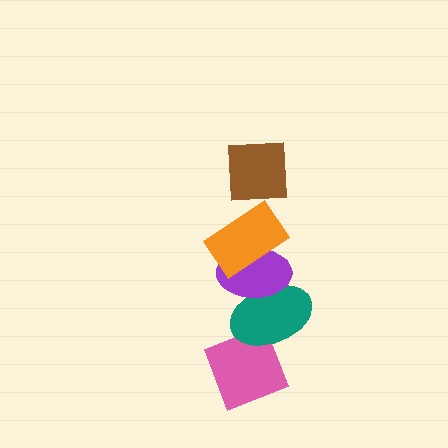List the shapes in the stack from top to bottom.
From top to bottom: the brown square, the orange rectangle, the purple ellipse, the teal ellipse, the pink diamond.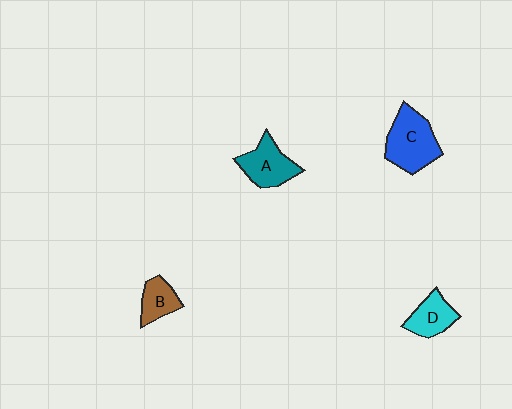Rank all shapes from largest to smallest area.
From largest to smallest: C (blue), A (teal), D (cyan), B (brown).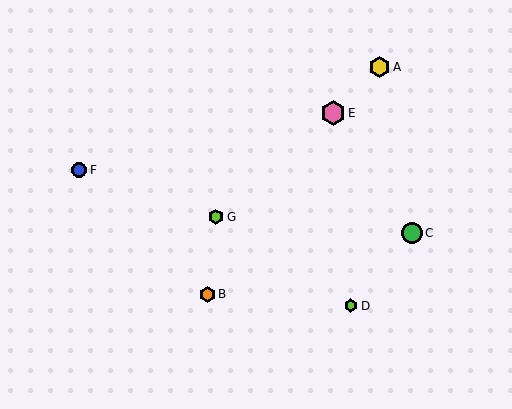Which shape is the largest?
The pink hexagon (labeled E) is the largest.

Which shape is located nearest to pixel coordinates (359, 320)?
The lime hexagon (labeled D) at (351, 306) is nearest to that location.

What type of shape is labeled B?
Shape B is an orange hexagon.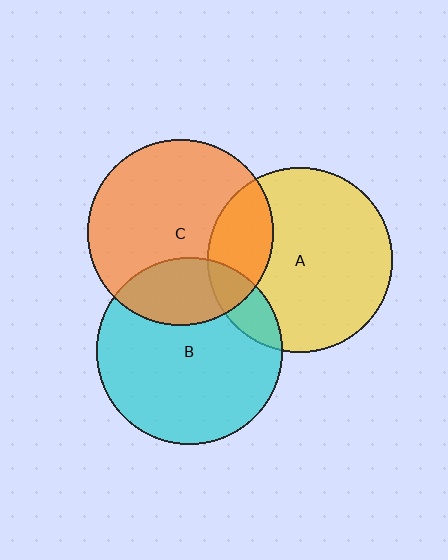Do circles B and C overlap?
Yes.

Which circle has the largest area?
Circle B (cyan).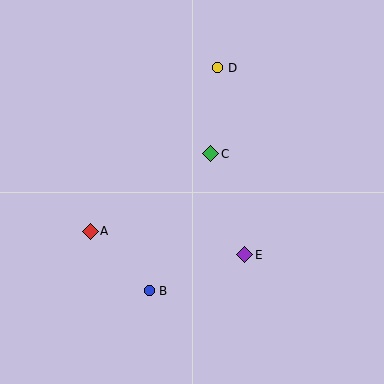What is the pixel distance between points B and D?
The distance between B and D is 233 pixels.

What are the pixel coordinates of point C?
Point C is at (211, 154).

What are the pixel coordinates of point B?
Point B is at (149, 291).